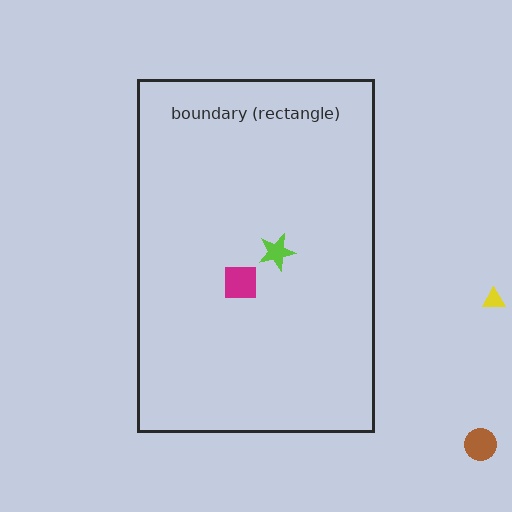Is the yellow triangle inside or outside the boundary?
Outside.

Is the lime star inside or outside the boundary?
Inside.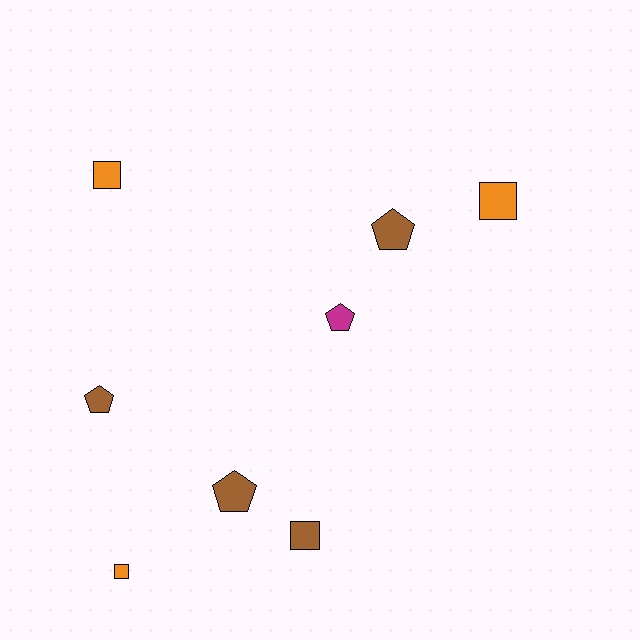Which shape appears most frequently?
Pentagon, with 4 objects.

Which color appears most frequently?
Brown, with 4 objects.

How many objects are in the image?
There are 8 objects.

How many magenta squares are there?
There are no magenta squares.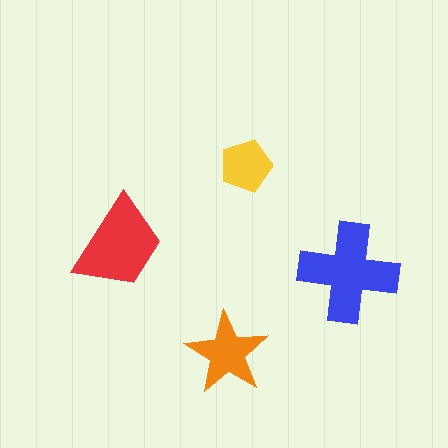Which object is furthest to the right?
The blue cross is rightmost.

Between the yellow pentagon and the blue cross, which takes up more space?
The blue cross.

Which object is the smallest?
The yellow pentagon.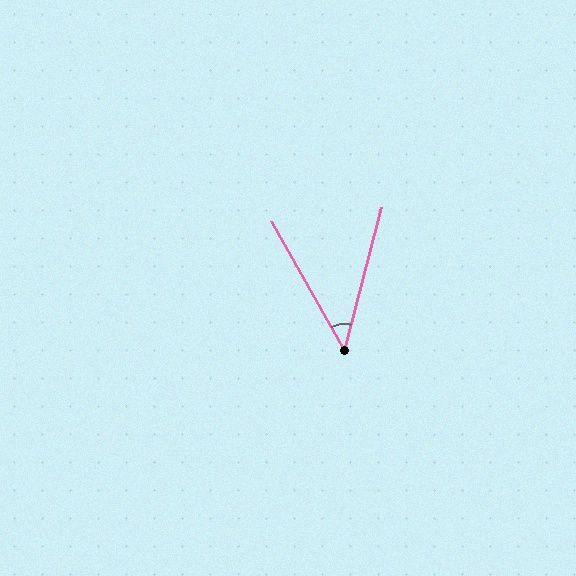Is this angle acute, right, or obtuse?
It is acute.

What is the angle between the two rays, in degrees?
Approximately 44 degrees.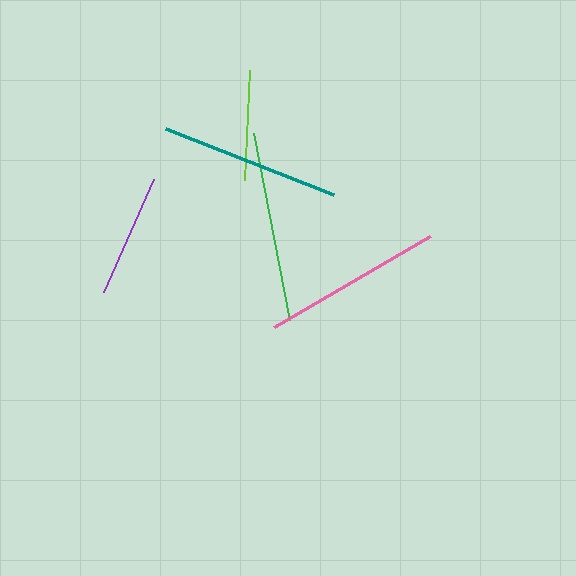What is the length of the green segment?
The green segment is approximately 190 pixels long.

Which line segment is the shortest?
The lime line is the shortest at approximately 110 pixels.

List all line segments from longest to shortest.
From longest to shortest: green, teal, pink, purple, lime.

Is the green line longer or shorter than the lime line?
The green line is longer than the lime line.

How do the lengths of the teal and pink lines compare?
The teal and pink lines are approximately the same length.